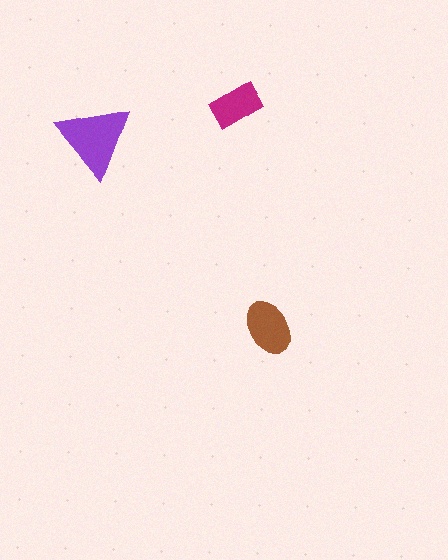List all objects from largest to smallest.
The purple triangle, the brown ellipse, the magenta rectangle.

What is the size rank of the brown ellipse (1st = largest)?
2nd.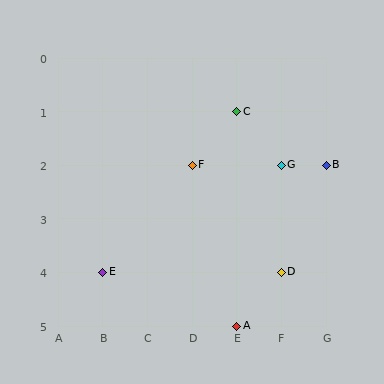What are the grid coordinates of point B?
Point B is at grid coordinates (G, 2).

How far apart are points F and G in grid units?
Points F and G are 2 columns apart.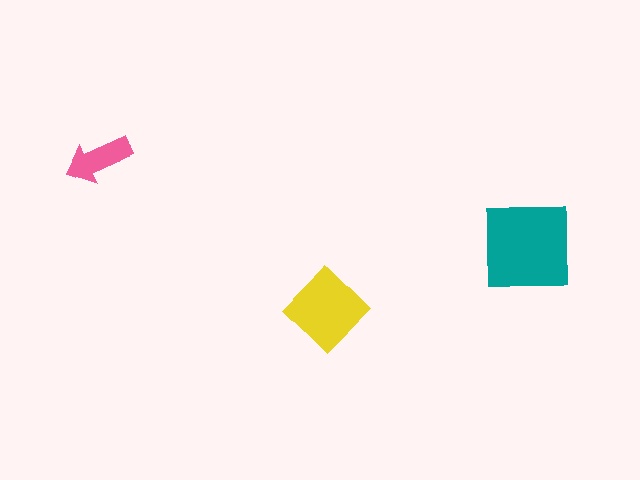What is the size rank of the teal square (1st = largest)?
1st.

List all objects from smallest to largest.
The pink arrow, the yellow diamond, the teal square.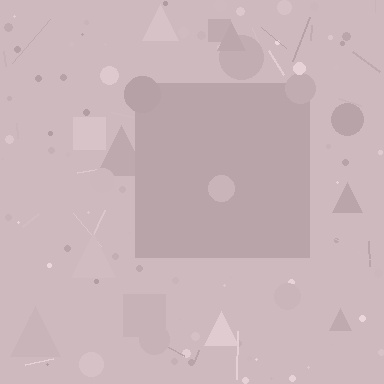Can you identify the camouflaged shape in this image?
The camouflaged shape is a square.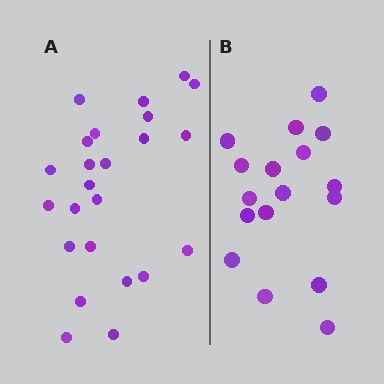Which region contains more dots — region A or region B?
Region A (the left region) has more dots.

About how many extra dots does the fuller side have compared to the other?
Region A has roughly 8 or so more dots than region B.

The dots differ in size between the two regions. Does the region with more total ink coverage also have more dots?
No. Region B has more total ink coverage because its dots are larger, but region A actually contains more individual dots. Total area can be misleading — the number of items is what matters here.